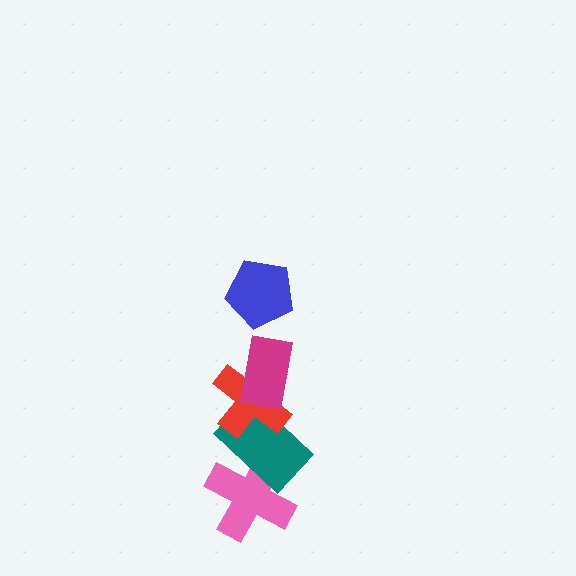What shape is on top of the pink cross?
The teal rectangle is on top of the pink cross.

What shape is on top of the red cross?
The magenta rectangle is on top of the red cross.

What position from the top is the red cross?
The red cross is 3rd from the top.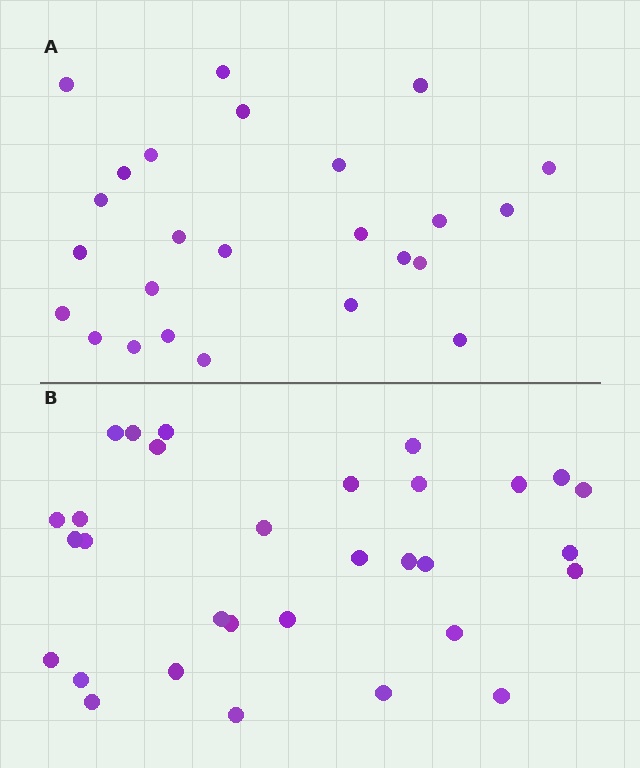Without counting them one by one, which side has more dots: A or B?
Region B (the bottom region) has more dots.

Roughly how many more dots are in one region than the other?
Region B has about 6 more dots than region A.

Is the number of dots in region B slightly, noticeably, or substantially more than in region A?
Region B has only slightly more — the two regions are fairly close. The ratio is roughly 1.2 to 1.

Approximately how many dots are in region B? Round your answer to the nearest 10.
About 30 dots. (The exact count is 31, which rounds to 30.)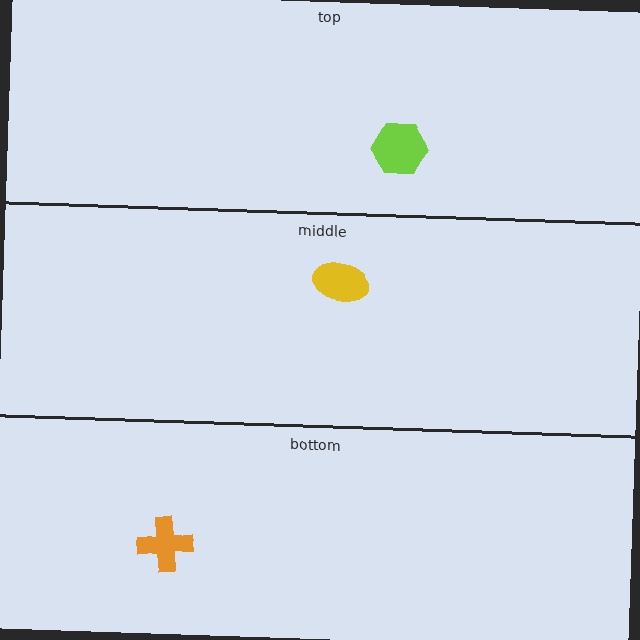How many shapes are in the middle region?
1.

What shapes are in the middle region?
The yellow ellipse.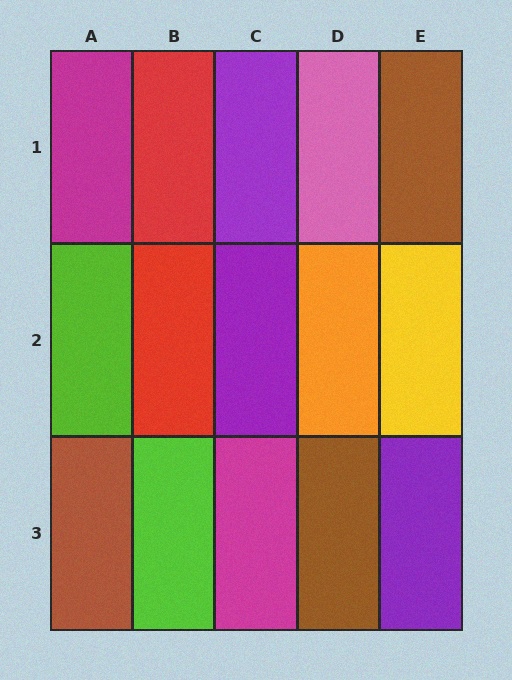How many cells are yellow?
1 cell is yellow.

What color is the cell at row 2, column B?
Red.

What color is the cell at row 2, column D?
Orange.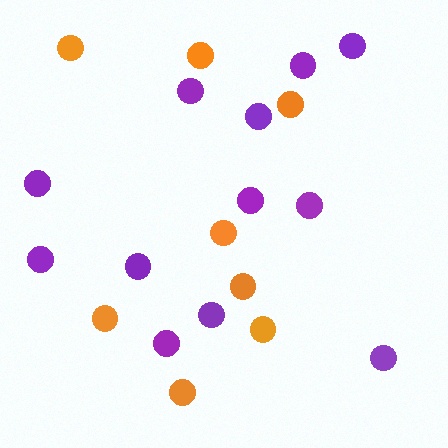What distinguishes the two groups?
There are 2 groups: one group of purple circles (12) and one group of orange circles (8).